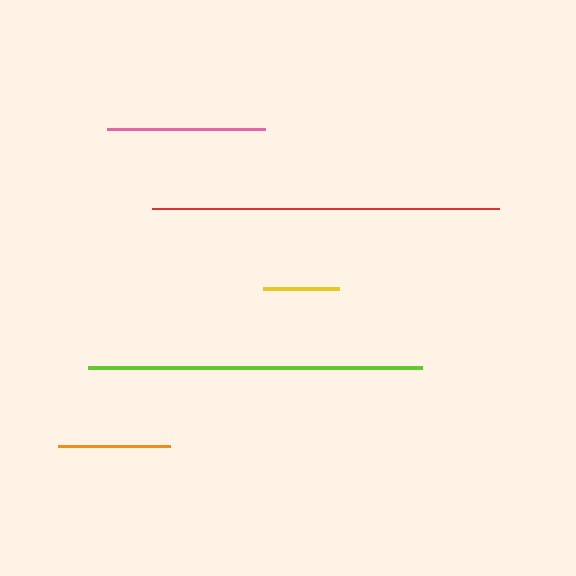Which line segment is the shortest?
The yellow line is the shortest at approximately 76 pixels.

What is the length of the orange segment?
The orange segment is approximately 112 pixels long.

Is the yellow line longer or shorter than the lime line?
The lime line is longer than the yellow line.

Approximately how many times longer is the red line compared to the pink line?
The red line is approximately 2.2 times the length of the pink line.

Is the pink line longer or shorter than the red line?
The red line is longer than the pink line.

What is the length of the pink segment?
The pink segment is approximately 158 pixels long.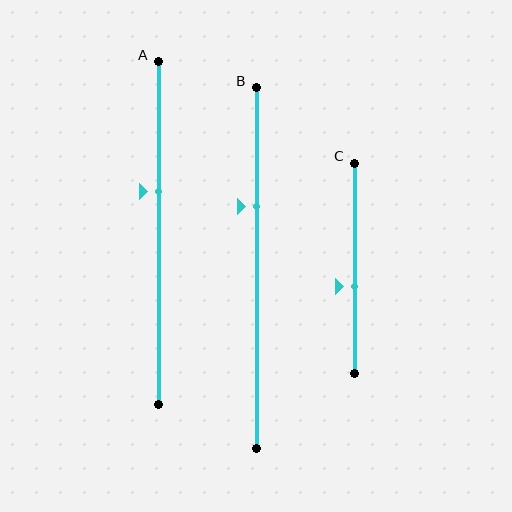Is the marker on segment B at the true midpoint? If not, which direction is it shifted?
No, the marker on segment B is shifted upward by about 17% of the segment length.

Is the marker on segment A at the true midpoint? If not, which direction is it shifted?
No, the marker on segment A is shifted upward by about 12% of the segment length.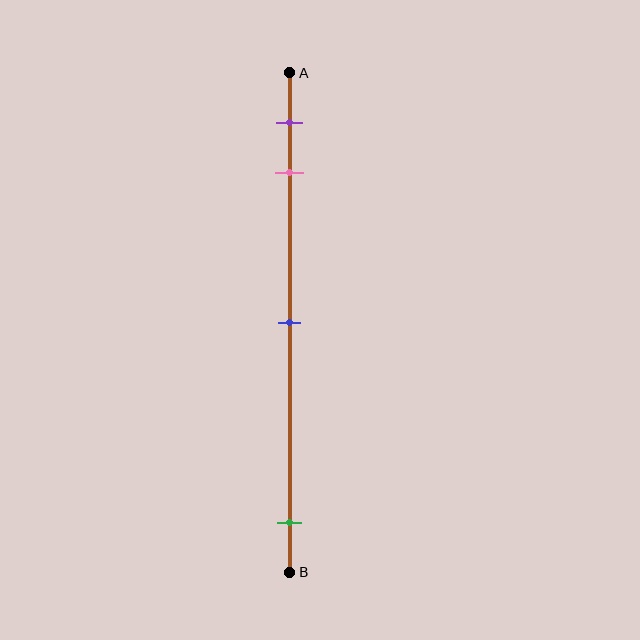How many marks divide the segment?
There are 4 marks dividing the segment.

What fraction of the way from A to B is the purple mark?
The purple mark is approximately 10% (0.1) of the way from A to B.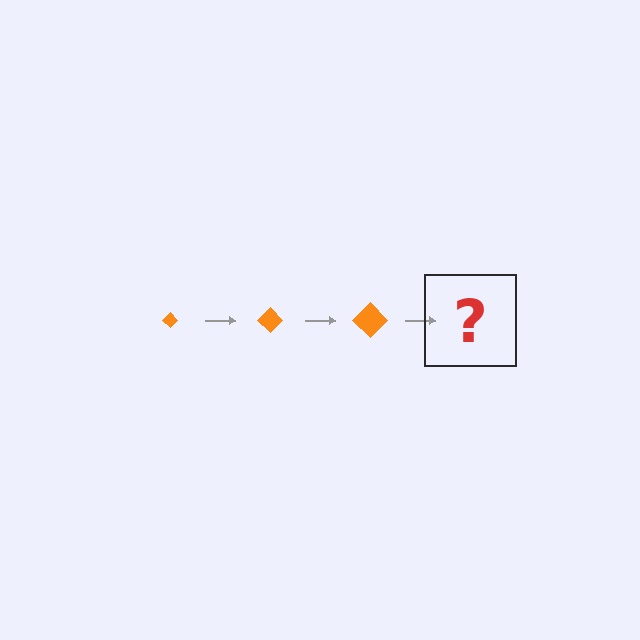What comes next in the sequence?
The next element should be an orange diamond, larger than the previous one.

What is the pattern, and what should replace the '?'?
The pattern is that the diamond gets progressively larger each step. The '?' should be an orange diamond, larger than the previous one.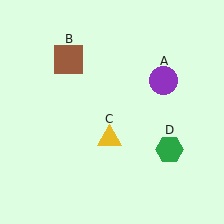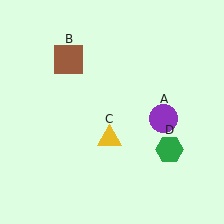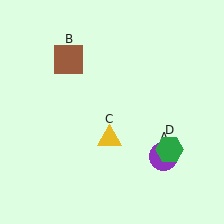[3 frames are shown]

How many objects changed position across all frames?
1 object changed position: purple circle (object A).